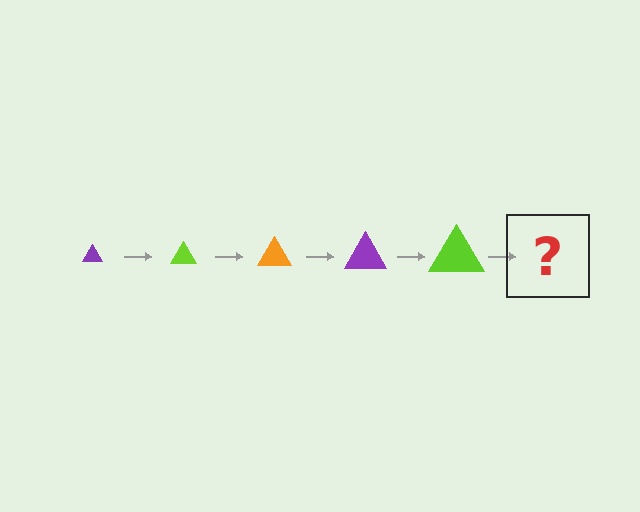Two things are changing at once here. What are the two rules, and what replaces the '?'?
The two rules are that the triangle grows larger each step and the color cycles through purple, lime, and orange. The '?' should be an orange triangle, larger than the previous one.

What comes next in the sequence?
The next element should be an orange triangle, larger than the previous one.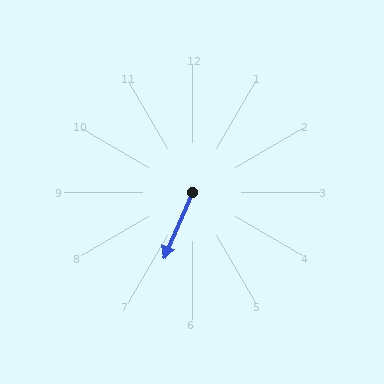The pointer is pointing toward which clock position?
Roughly 7 o'clock.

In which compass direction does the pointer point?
Southwest.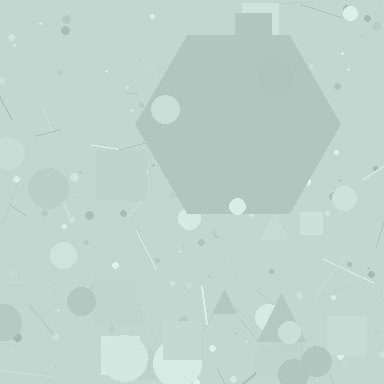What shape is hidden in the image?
A hexagon is hidden in the image.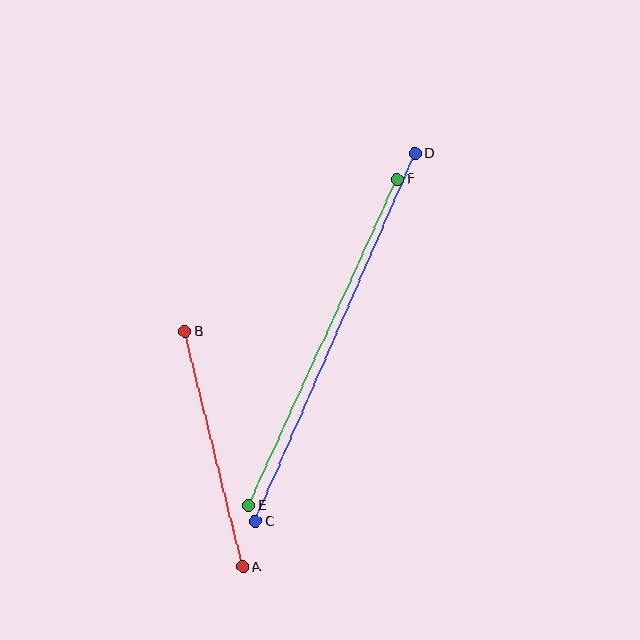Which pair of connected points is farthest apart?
Points C and D are farthest apart.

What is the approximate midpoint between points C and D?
The midpoint is at approximately (335, 337) pixels.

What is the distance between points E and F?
The distance is approximately 359 pixels.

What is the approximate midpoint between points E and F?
The midpoint is at approximately (323, 342) pixels.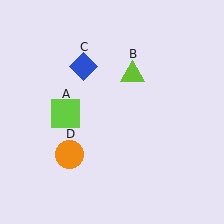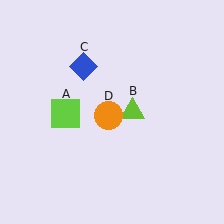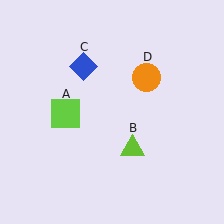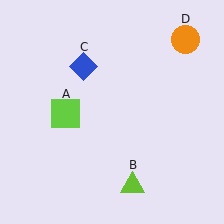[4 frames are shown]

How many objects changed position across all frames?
2 objects changed position: lime triangle (object B), orange circle (object D).